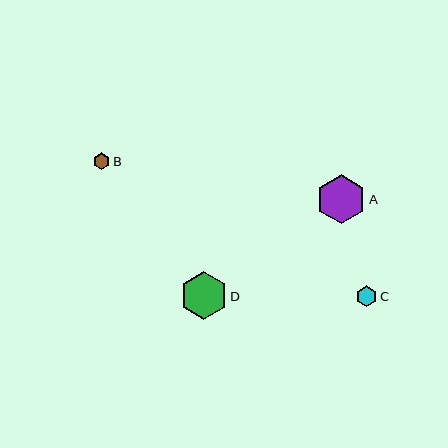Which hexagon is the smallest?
Hexagon B is the smallest with a size of approximately 17 pixels.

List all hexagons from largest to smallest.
From largest to smallest: A, D, C, B.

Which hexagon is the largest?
Hexagon A is the largest with a size of approximately 49 pixels.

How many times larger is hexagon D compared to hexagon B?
Hexagon D is approximately 2.8 times the size of hexagon B.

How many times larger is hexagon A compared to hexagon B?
Hexagon A is approximately 2.9 times the size of hexagon B.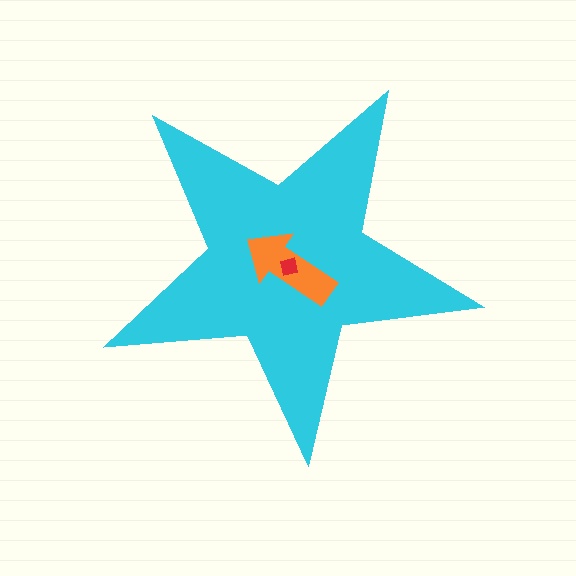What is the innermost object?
The red square.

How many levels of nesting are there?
3.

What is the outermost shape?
The cyan star.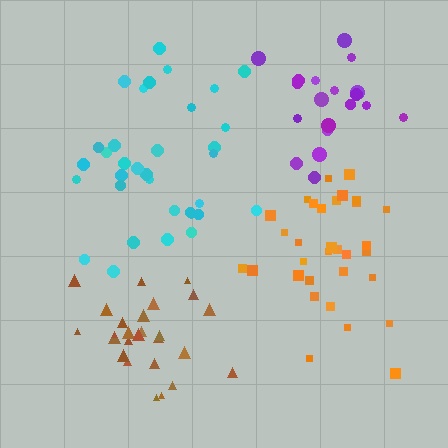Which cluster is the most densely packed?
Brown.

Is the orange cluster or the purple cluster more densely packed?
Orange.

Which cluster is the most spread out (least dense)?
Purple.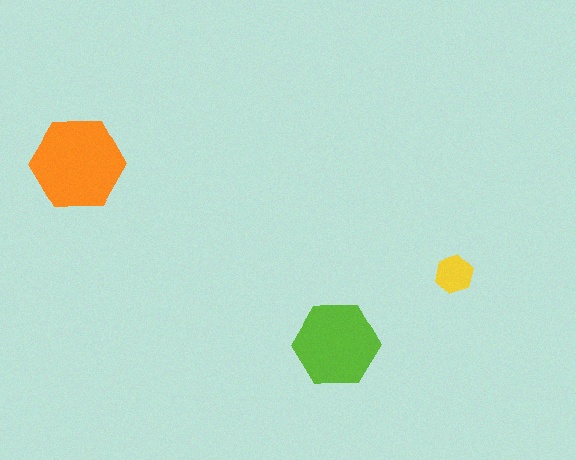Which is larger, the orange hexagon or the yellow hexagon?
The orange one.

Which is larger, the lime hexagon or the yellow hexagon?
The lime one.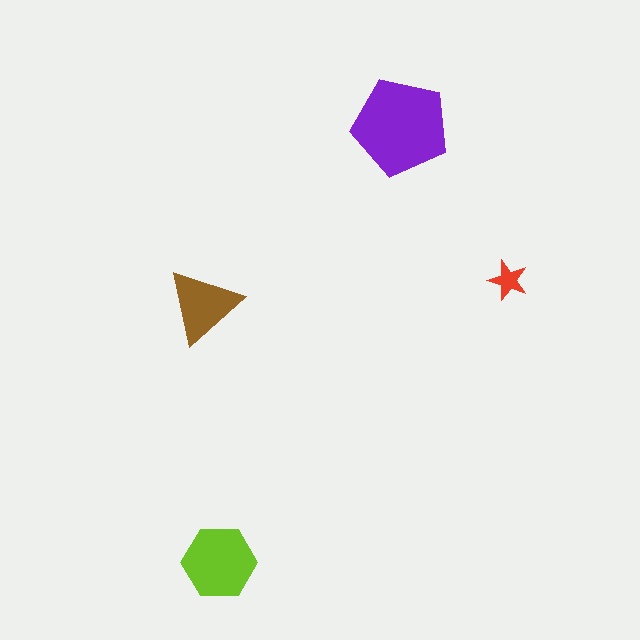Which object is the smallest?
The red star.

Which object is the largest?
The purple pentagon.